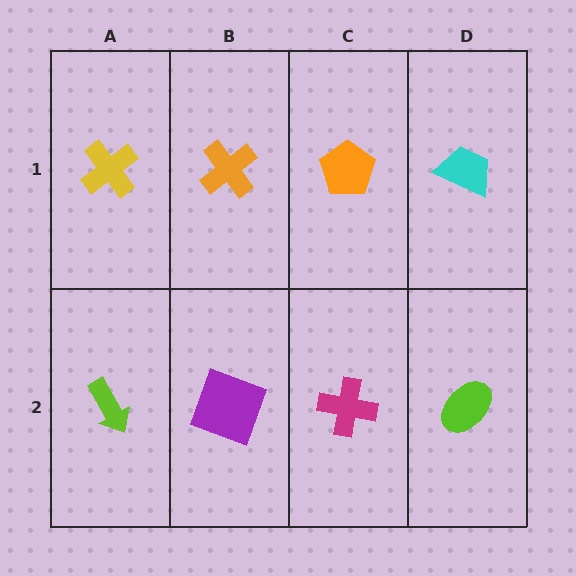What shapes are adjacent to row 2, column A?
A yellow cross (row 1, column A), a purple square (row 2, column B).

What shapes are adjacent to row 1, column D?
A lime ellipse (row 2, column D), an orange pentagon (row 1, column C).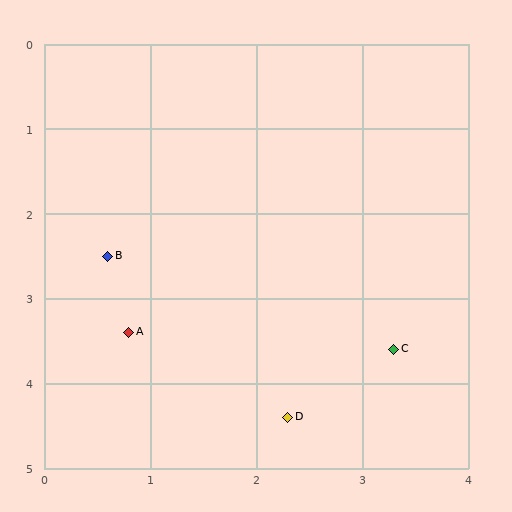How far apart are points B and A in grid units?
Points B and A are about 0.9 grid units apart.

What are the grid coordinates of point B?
Point B is at approximately (0.6, 2.5).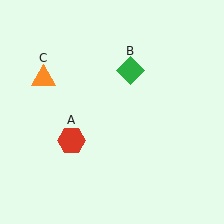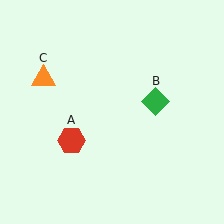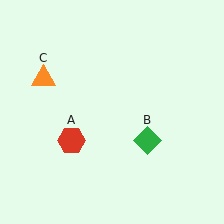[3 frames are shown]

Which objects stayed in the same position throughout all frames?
Red hexagon (object A) and orange triangle (object C) remained stationary.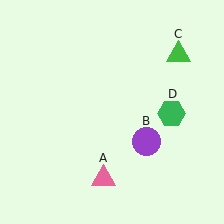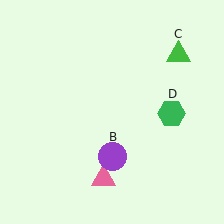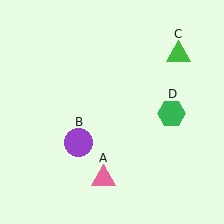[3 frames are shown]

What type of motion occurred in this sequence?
The purple circle (object B) rotated clockwise around the center of the scene.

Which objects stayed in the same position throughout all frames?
Pink triangle (object A) and green triangle (object C) and green hexagon (object D) remained stationary.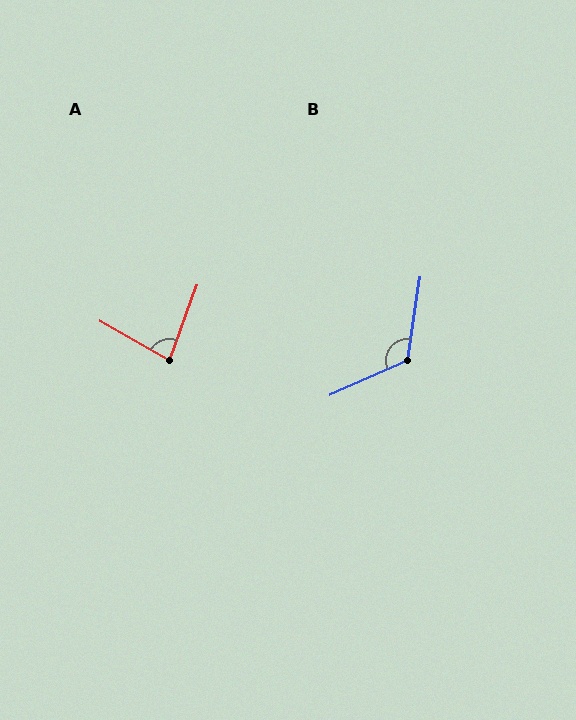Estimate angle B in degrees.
Approximately 122 degrees.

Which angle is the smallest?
A, at approximately 80 degrees.